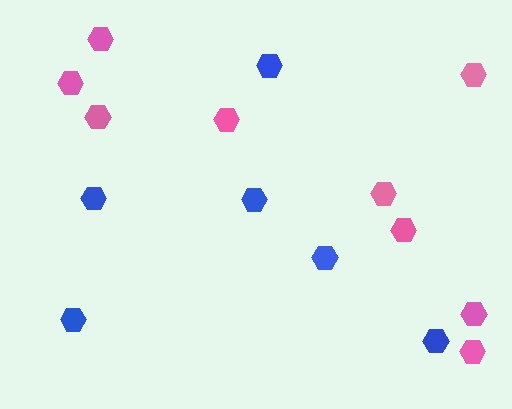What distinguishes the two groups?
There are 2 groups: one group of blue hexagons (6) and one group of pink hexagons (9).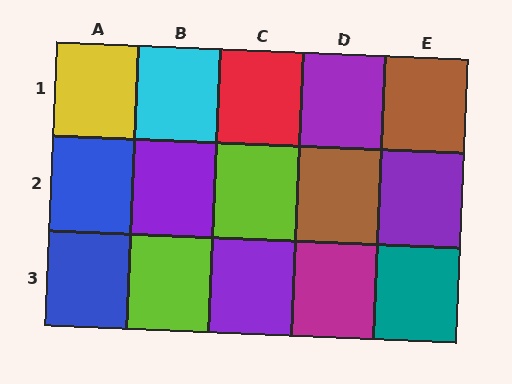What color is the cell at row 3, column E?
Teal.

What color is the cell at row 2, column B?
Purple.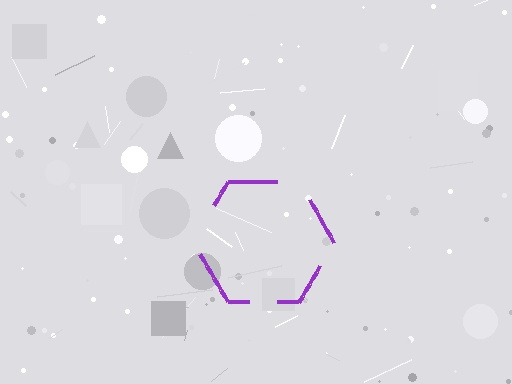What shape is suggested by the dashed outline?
The dashed outline suggests a hexagon.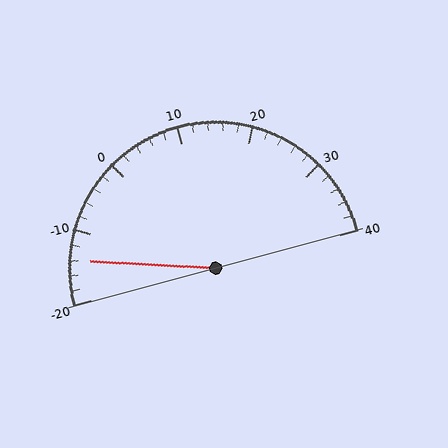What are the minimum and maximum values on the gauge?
The gauge ranges from -20 to 40.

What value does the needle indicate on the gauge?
The needle indicates approximately -14.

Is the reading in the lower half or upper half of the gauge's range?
The reading is in the lower half of the range (-20 to 40).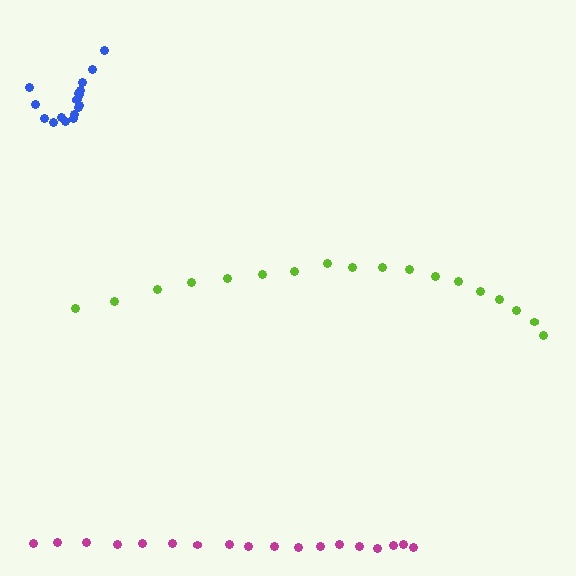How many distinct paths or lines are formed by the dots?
There are 3 distinct paths.